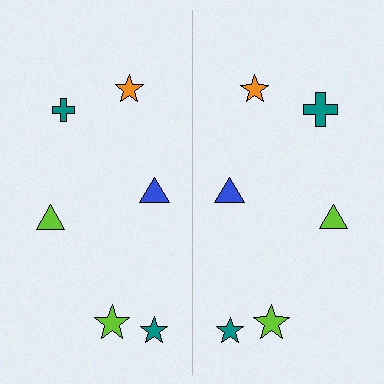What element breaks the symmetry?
The teal cross on the right side has a different size than its mirror counterpart.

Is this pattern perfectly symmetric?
No, the pattern is not perfectly symmetric. The teal cross on the right side has a different size than its mirror counterpart.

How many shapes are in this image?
There are 12 shapes in this image.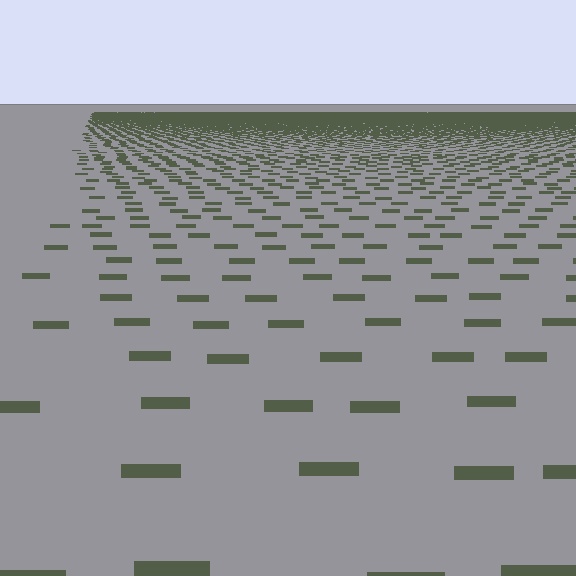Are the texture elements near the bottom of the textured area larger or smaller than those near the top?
Larger. Near the bottom, elements are closer to the viewer and appear at a bigger on-screen size.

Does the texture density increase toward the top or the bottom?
Density increases toward the top.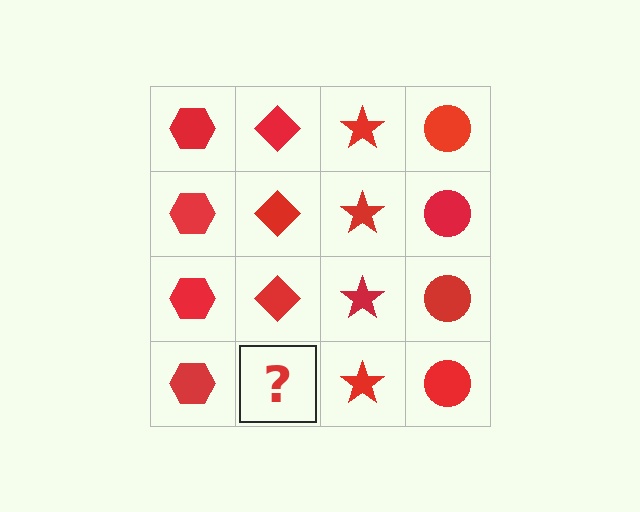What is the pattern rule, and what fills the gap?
The rule is that each column has a consistent shape. The gap should be filled with a red diamond.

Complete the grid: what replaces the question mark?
The question mark should be replaced with a red diamond.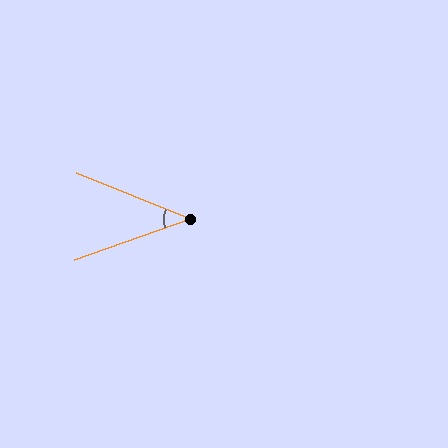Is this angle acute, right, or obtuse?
It is acute.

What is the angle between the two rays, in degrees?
Approximately 41 degrees.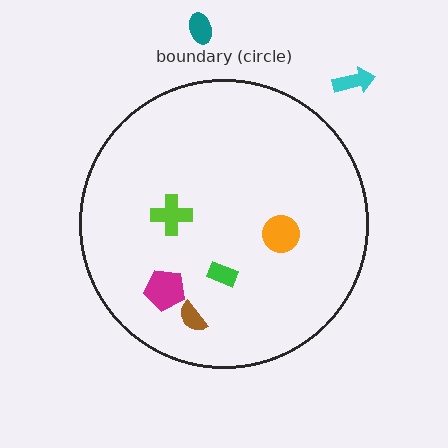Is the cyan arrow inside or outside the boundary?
Outside.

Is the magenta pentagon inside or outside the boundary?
Inside.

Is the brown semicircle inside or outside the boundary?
Inside.